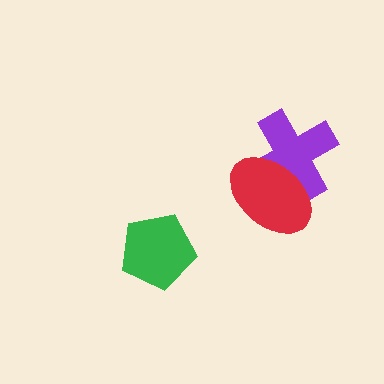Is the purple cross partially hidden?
Yes, it is partially covered by another shape.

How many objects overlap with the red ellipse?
1 object overlaps with the red ellipse.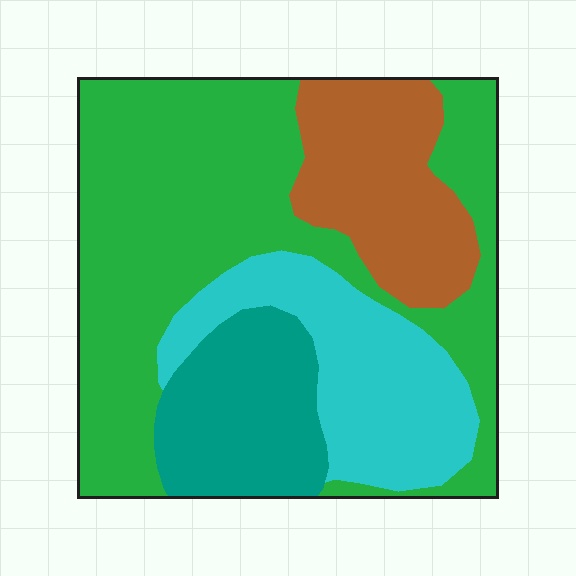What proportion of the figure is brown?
Brown takes up about one sixth (1/6) of the figure.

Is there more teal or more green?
Green.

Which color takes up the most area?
Green, at roughly 50%.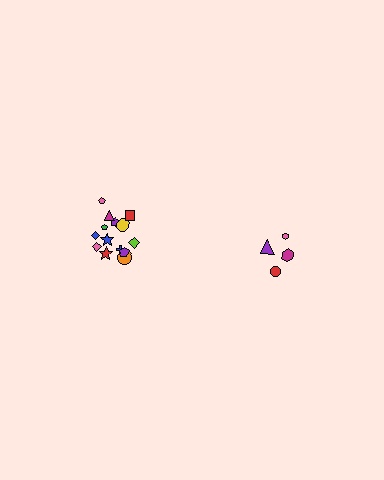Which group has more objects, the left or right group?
The left group.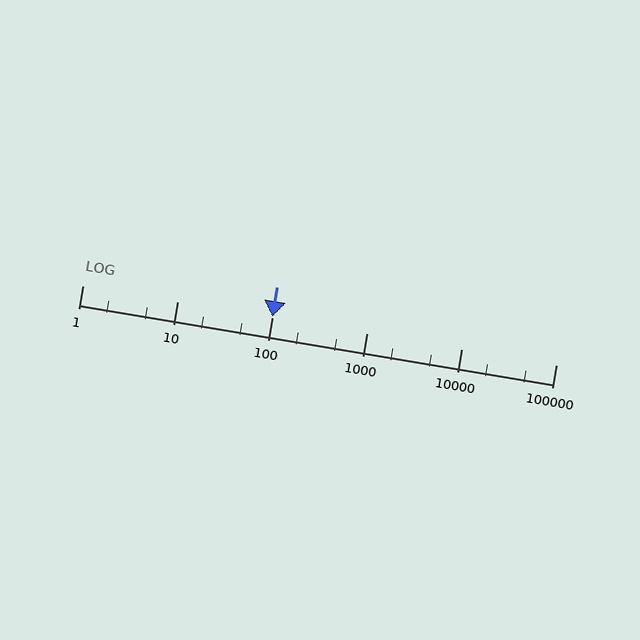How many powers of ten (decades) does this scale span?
The scale spans 5 decades, from 1 to 100000.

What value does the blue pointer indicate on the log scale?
The pointer indicates approximately 100.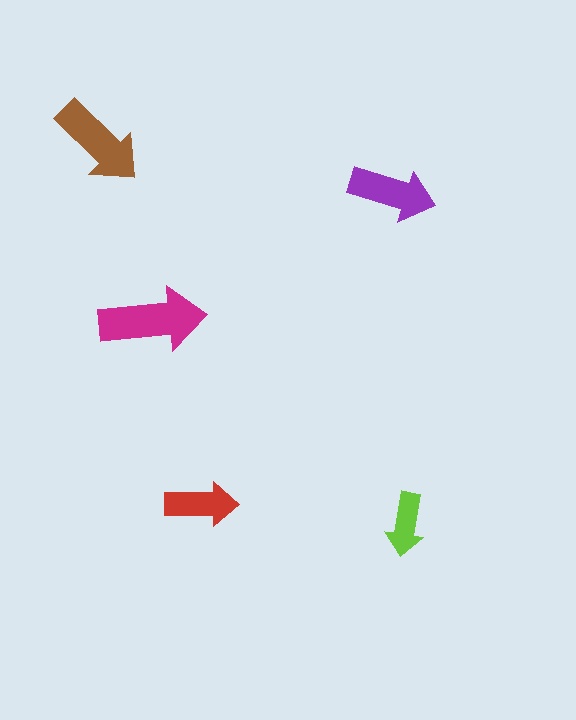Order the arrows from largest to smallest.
the magenta one, the brown one, the purple one, the red one, the lime one.